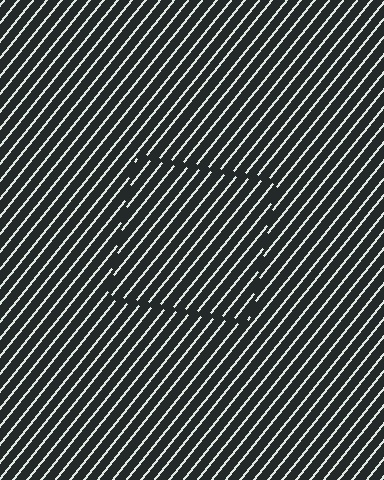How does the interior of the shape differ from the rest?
The interior of the shape contains the same grating, shifted by half a period — the contour is defined by the phase discontinuity where line-ends from the inner and outer gratings abut.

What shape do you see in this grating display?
An illusory square. The interior of the shape contains the same grating, shifted by half a period — the contour is defined by the phase discontinuity where line-ends from the inner and outer gratings abut.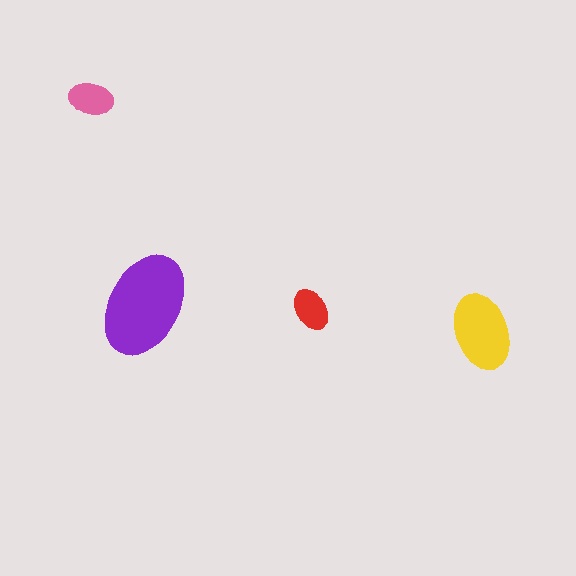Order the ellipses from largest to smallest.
the purple one, the yellow one, the pink one, the red one.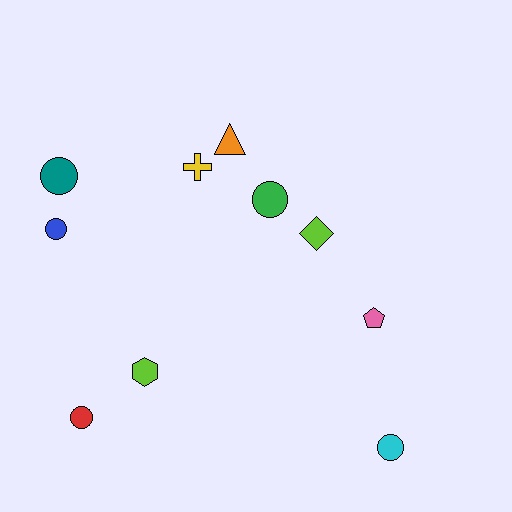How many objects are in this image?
There are 10 objects.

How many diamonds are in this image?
There is 1 diamond.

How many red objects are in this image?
There is 1 red object.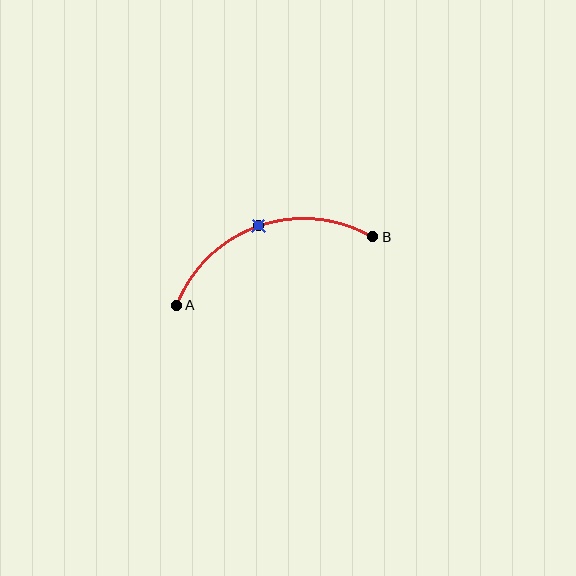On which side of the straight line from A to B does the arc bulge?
The arc bulges above the straight line connecting A and B.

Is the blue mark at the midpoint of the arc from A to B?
Yes. The blue mark lies on the arc at equal arc-length from both A and B — it is the arc midpoint.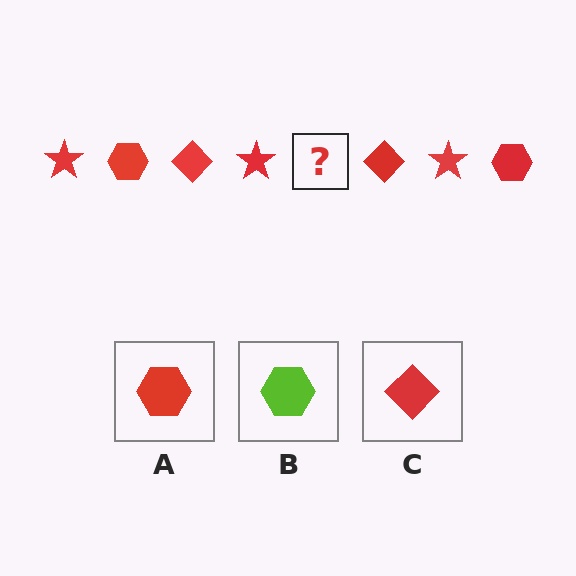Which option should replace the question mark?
Option A.